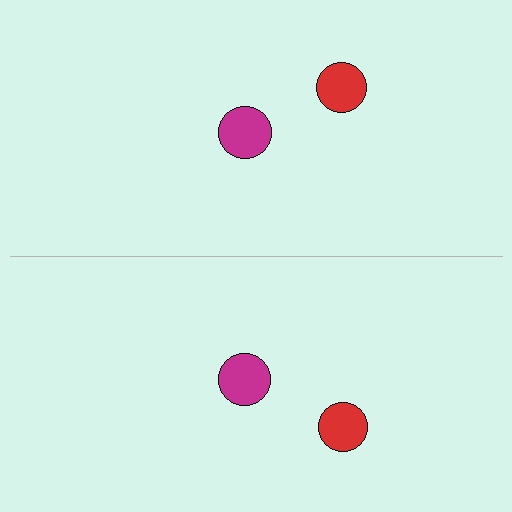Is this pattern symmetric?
Yes, this pattern has bilateral (reflection) symmetry.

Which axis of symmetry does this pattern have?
The pattern has a horizontal axis of symmetry running through the center of the image.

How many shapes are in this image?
There are 4 shapes in this image.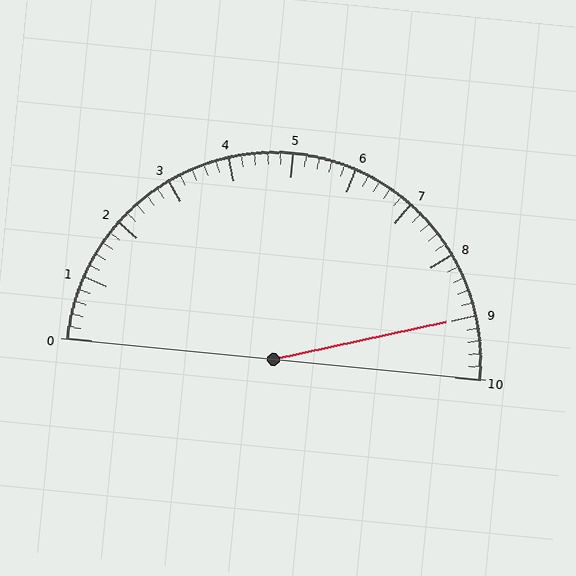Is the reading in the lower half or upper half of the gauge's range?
The reading is in the upper half of the range (0 to 10).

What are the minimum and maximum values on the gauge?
The gauge ranges from 0 to 10.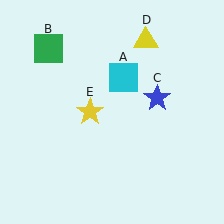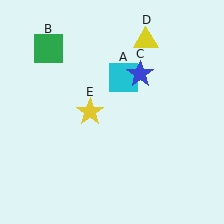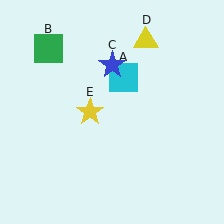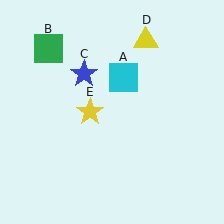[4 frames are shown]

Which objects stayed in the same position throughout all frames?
Cyan square (object A) and green square (object B) and yellow triangle (object D) and yellow star (object E) remained stationary.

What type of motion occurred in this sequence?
The blue star (object C) rotated counterclockwise around the center of the scene.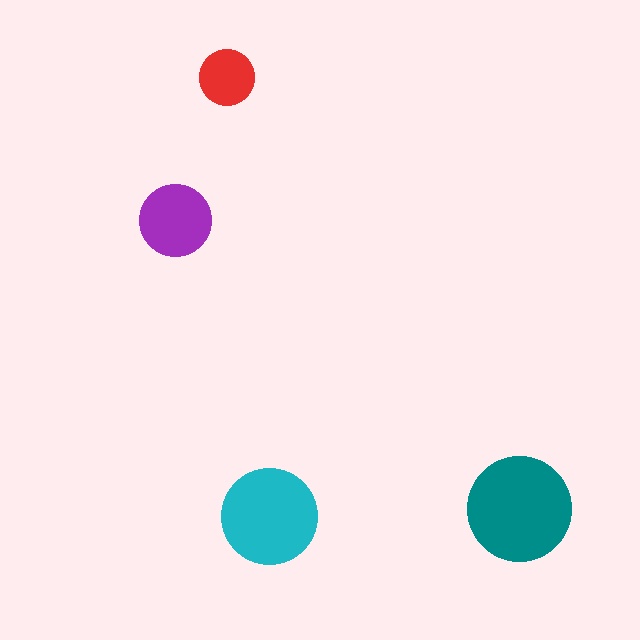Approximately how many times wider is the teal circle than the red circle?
About 2 times wider.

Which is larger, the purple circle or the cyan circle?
The cyan one.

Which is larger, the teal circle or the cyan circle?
The teal one.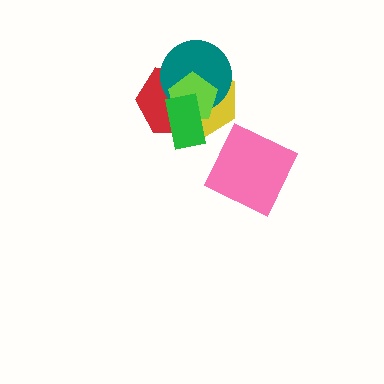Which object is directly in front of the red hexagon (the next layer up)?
The yellow hexagon is directly in front of the red hexagon.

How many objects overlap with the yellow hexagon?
4 objects overlap with the yellow hexagon.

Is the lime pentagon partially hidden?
Yes, it is partially covered by another shape.